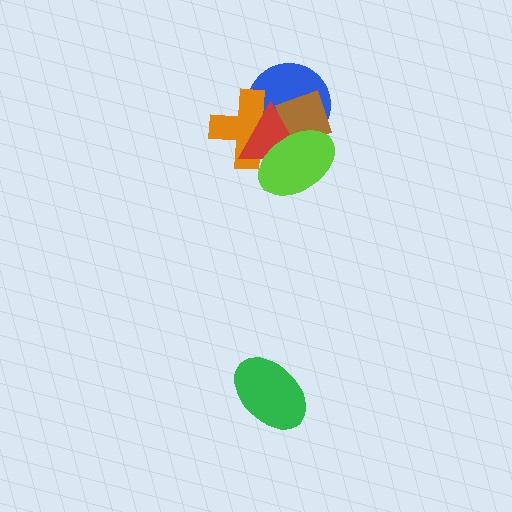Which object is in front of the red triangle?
The lime ellipse is in front of the red triangle.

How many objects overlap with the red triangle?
4 objects overlap with the red triangle.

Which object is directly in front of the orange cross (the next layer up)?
The brown diamond is directly in front of the orange cross.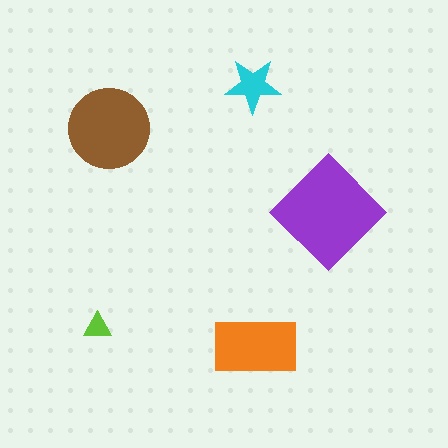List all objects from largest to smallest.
The purple diamond, the brown circle, the orange rectangle, the cyan star, the lime triangle.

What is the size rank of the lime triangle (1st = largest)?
5th.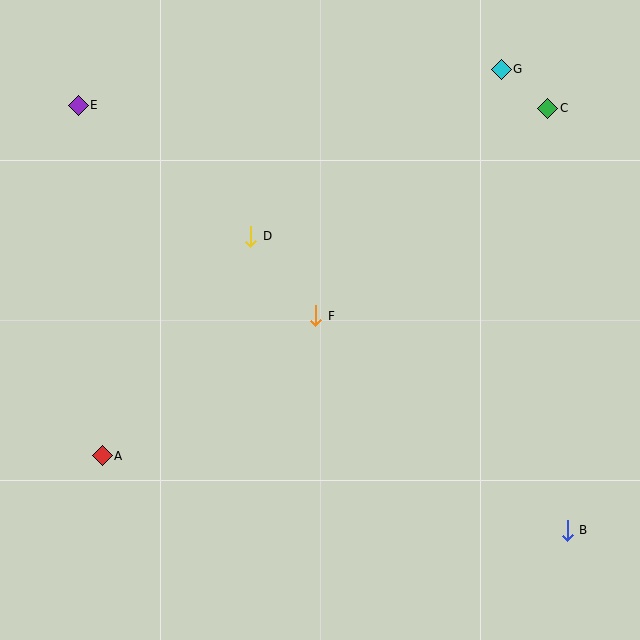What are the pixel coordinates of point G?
Point G is at (501, 69).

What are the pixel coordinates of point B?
Point B is at (567, 530).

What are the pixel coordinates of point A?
Point A is at (102, 456).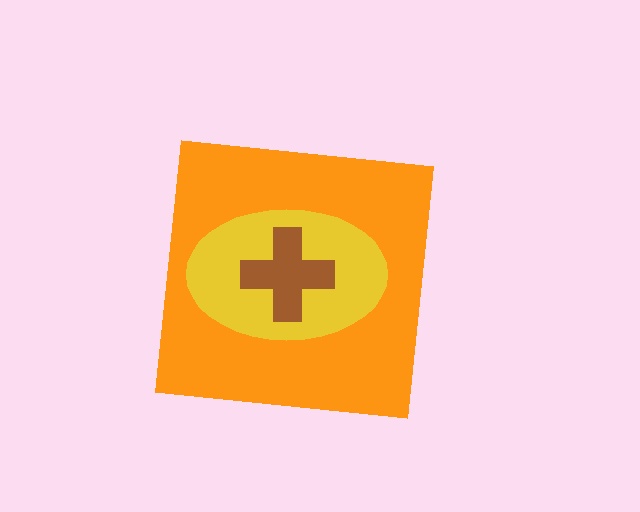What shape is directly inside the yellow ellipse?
The brown cross.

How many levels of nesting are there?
3.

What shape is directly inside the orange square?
The yellow ellipse.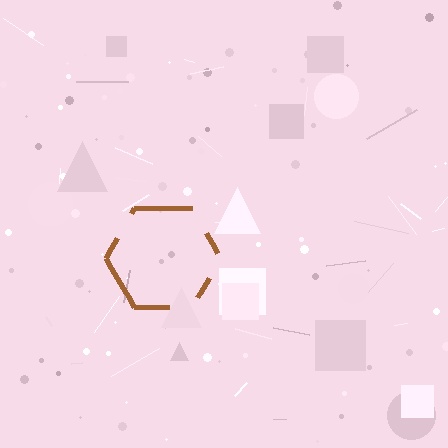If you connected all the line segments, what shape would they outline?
They would outline a hexagon.